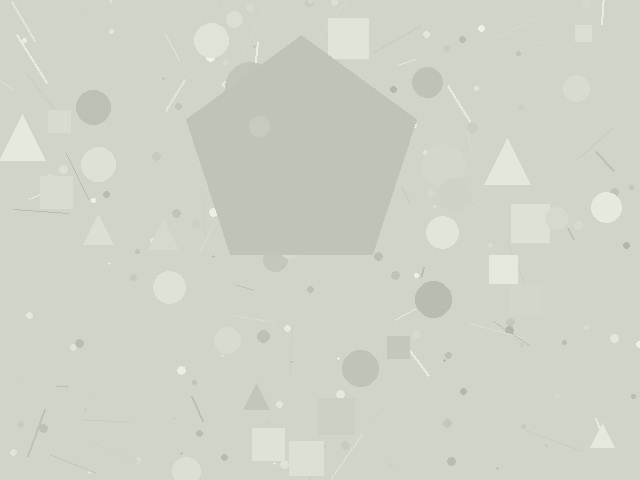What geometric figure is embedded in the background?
A pentagon is embedded in the background.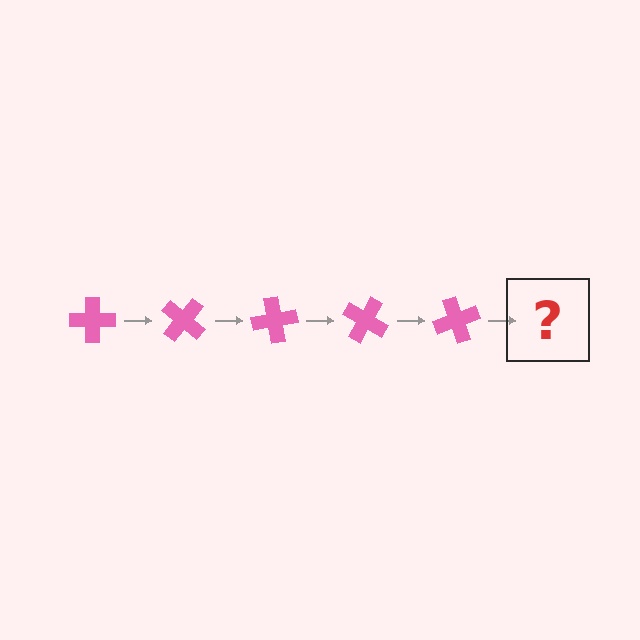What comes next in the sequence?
The next element should be a pink cross rotated 200 degrees.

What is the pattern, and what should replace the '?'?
The pattern is that the cross rotates 40 degrees each step. The '?' should be a pink cross rotated 200 degrees.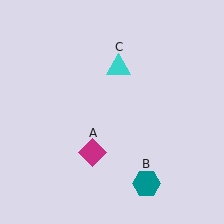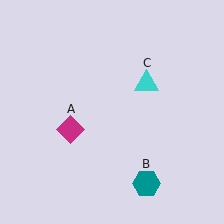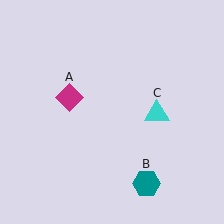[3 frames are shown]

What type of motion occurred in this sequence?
The magenta diamond (object A), cyan triangle (object C) rotated clockwise around the center of the scene.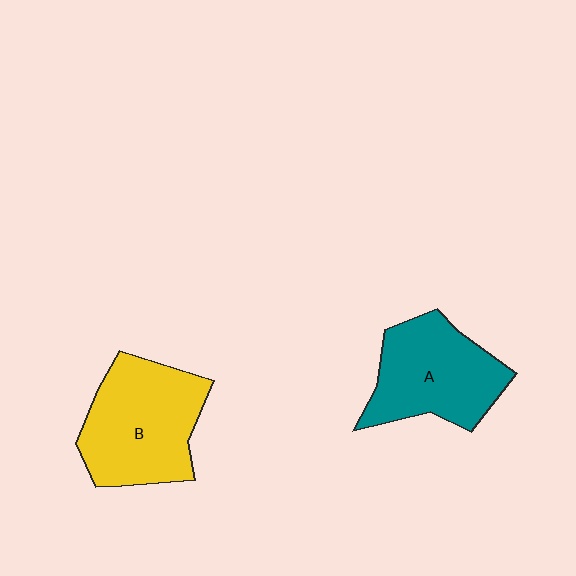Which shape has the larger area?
Shape B (yellow).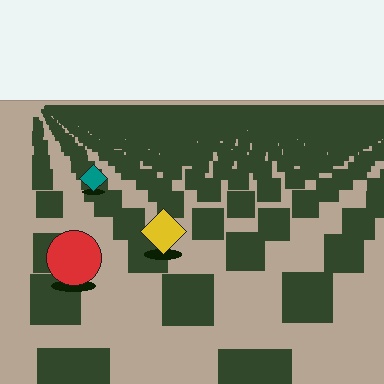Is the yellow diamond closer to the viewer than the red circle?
No. The red circle is closer — you can tell from the texture gradient: the ground texture is coarser near it.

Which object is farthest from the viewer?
The teal diamond is farthest from the viewer. It appears smaller and the ground texture around it is denser.